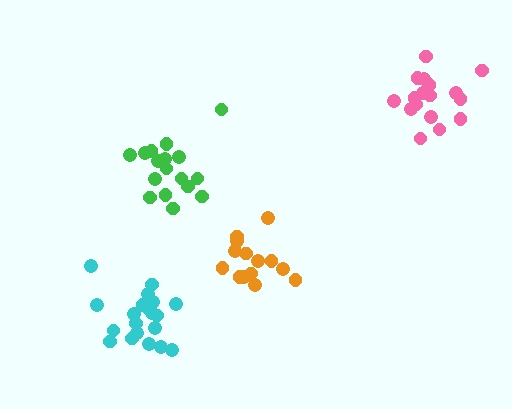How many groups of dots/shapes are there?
There are 4 groups.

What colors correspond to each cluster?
The clusters are colored: cyan, green, pink, orange.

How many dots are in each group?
Group 1: 20 dots, Group 2: 17 dots, Group 3: 17 dots, Group 4: 14 dots (68 total).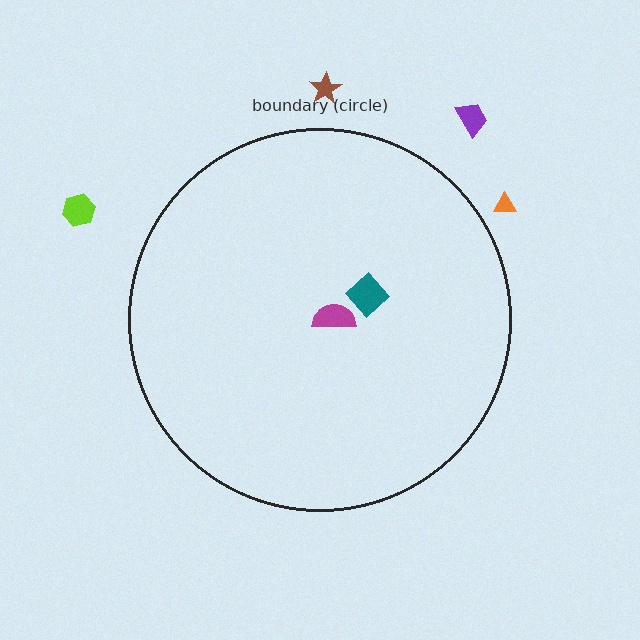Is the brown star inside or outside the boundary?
Outside.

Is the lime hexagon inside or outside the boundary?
Outside.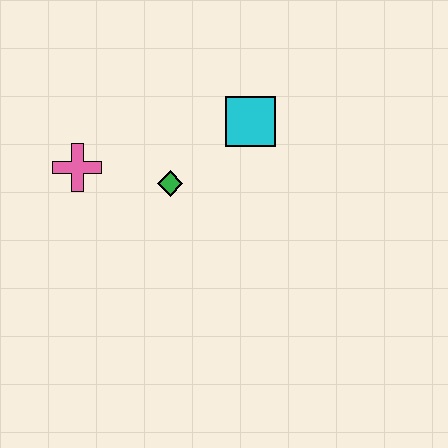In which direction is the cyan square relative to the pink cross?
The cyan square is to the right of the pink cross.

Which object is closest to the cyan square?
The green diamond is closest to the cyan square.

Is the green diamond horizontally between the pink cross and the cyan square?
Yes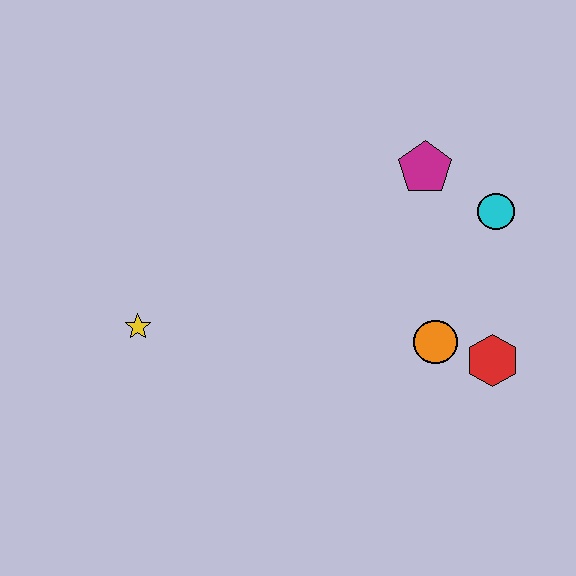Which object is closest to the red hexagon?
The orange circle is closest to the red hexagon.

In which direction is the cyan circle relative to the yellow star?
The cyan circle is to the right of the yellow star.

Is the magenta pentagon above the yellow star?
Yes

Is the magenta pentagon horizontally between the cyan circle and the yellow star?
Yes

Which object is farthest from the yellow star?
The cyan circle is farthest from the yellow star.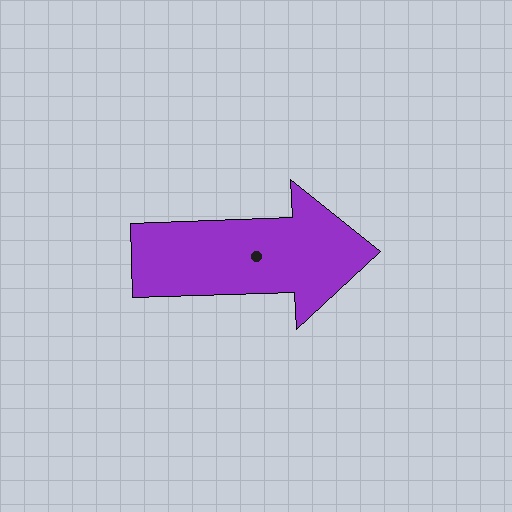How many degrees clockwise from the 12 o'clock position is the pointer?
Approximately 88 degrees.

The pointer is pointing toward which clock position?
Roughly 3 o'clock.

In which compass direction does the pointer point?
East.